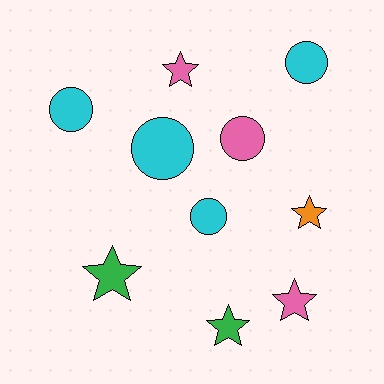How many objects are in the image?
There are 10 objects.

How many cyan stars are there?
There are no cyan stars.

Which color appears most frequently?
Cyan, with 4 objects.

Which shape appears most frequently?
Star, with 5 objects.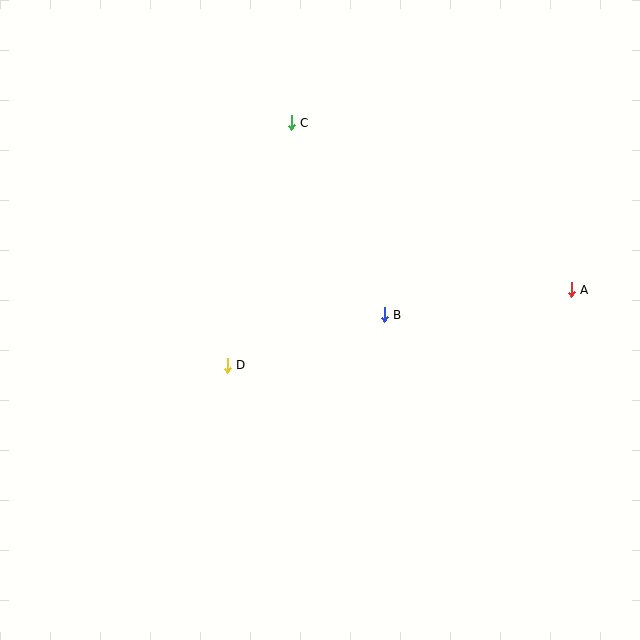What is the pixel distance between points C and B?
The distance between C and B is 213 pixels.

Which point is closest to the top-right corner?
Point A is closest to the top-right corner.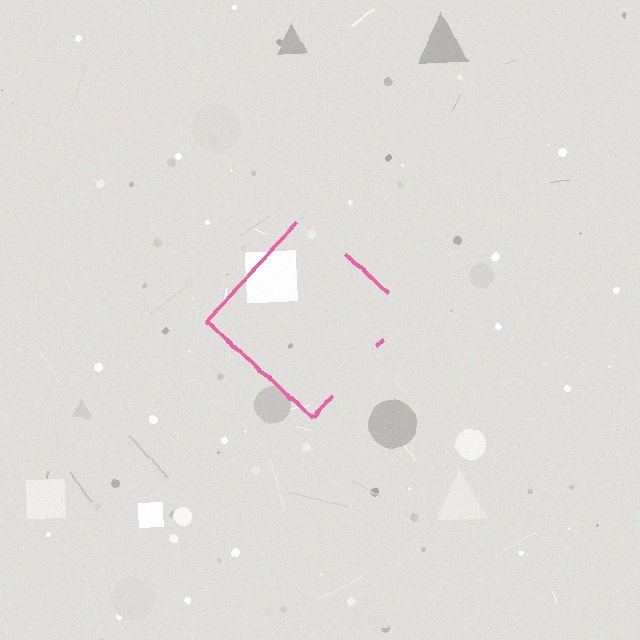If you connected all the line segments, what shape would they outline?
They would outline a diamond.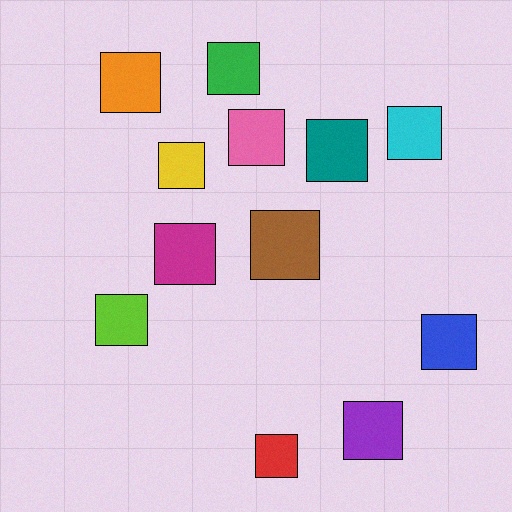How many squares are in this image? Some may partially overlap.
There are 12 squares.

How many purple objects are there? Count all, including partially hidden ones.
There is 1 purple object.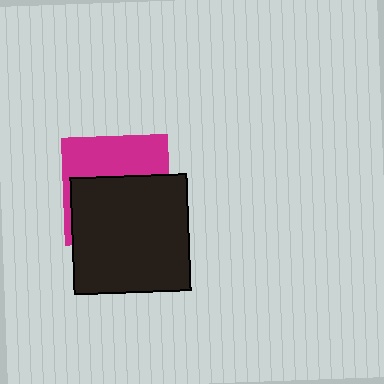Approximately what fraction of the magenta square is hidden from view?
Roughly 59% of the magenta square is hidden behind the black square.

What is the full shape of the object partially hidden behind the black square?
The partially hidden object is a magenta square.